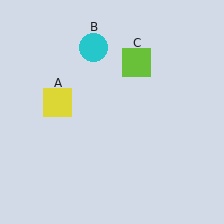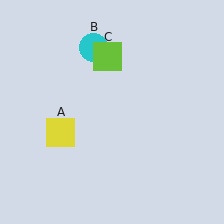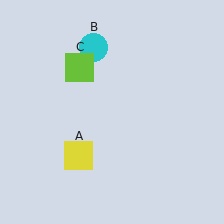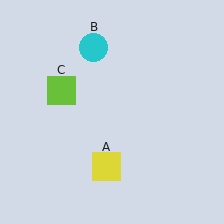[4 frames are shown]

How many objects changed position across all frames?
2 objects changed position: yellow square (object A), lime square (object C).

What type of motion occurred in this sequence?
The yellow square (object A), lime square (object C) rotated counterclockwise around the center of the scene.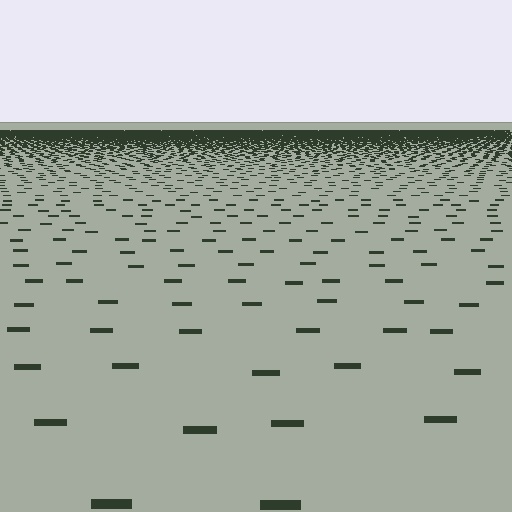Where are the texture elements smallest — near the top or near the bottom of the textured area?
Near the top.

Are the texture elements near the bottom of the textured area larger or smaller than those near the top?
Larger. Near the bottom, elements are closer to the viewer and appear at a bigger on-screen size.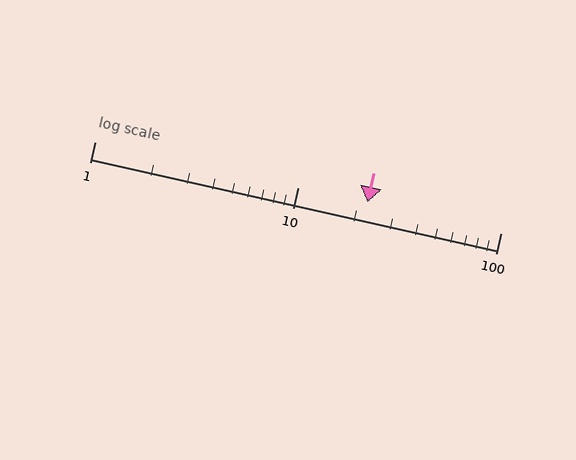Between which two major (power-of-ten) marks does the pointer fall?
The pointer is between 10 and 100.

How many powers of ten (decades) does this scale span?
The scale spans 2 decades, from 1 to 100.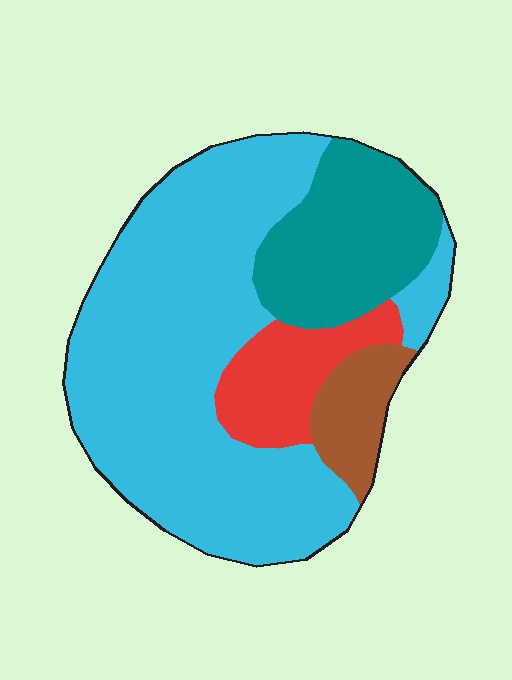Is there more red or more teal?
Teal.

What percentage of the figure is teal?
Teal covers around 20% of the figure.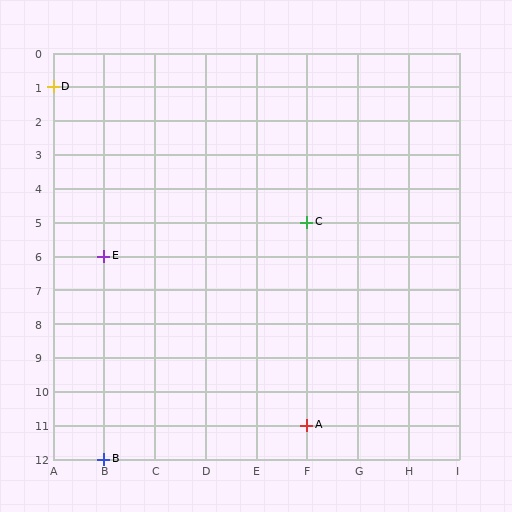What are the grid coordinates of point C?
Point C is at grid coordinates (F, 5).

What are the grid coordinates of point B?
Point B is at grid coordinates (B, 12).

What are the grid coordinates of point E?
Point E is at grid coordinates (B, 6).